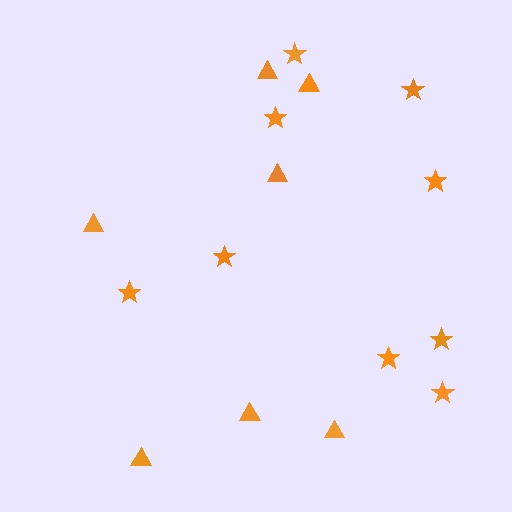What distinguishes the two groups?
There are 2 groups: one group of triangles (7) and one group of stars (9).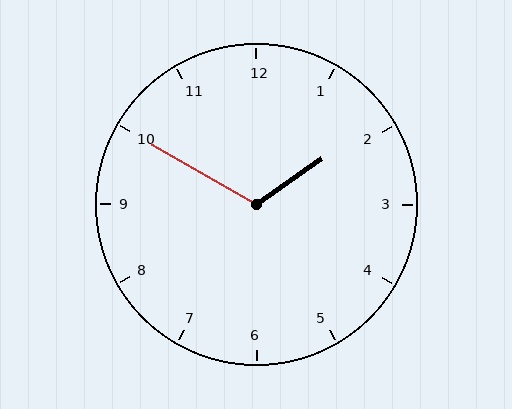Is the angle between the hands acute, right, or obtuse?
It is obtuse.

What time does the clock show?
1:50.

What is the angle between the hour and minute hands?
Approximately 115 degrees.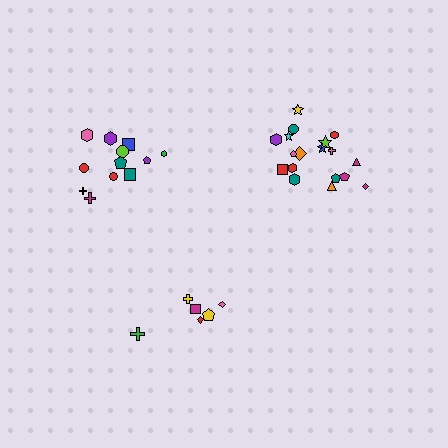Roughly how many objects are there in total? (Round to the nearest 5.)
Roughly 35 objects in total.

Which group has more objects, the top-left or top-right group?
The top-right group.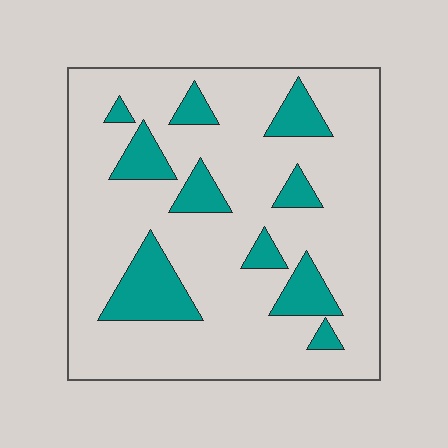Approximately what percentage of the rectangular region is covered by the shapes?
Approximately 20%.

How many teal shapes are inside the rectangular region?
10.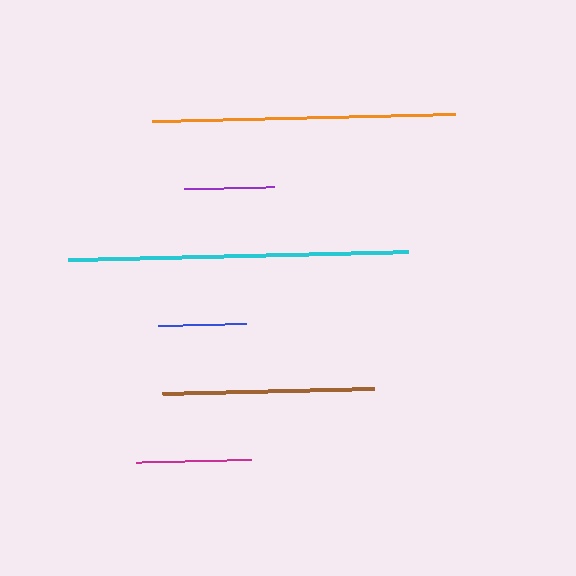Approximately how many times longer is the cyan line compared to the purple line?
The cyan line is approximately 3.8 times the length of the purple line.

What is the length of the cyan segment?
The cyan segment is approximately 341 pixels long.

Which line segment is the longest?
The cyan line is the longest at approximately 341 pixels.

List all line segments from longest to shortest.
From longest to shortest: cyan, orange, brown, magenta, purple, blue.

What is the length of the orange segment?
The orange segment is approximately 303 pixels long.